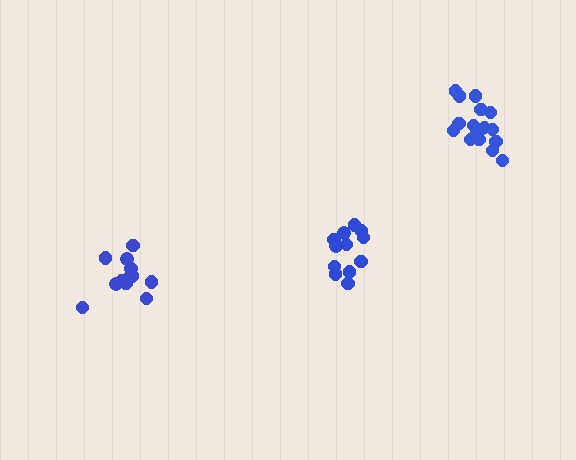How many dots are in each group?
Group 1: 12 dots, Group 2: 17 dots, Group 3: 12 dots (41 total).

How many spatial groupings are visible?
There are 3 spatial groupings.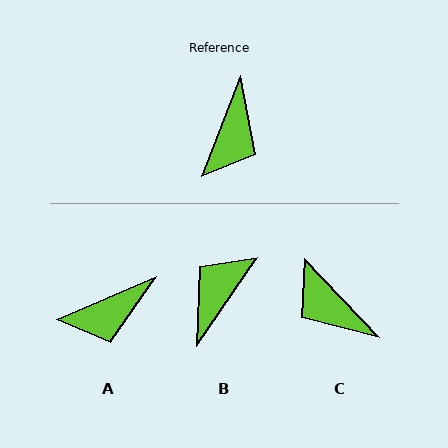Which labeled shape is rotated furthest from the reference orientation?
B, about 167 degrees away.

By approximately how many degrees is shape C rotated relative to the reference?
Approximately 116 degrees clockwise.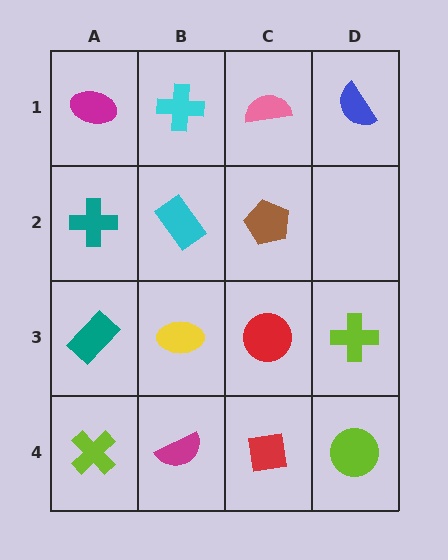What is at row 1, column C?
A pink semicircle.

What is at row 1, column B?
A cyan cross.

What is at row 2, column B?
A cyan rectangle.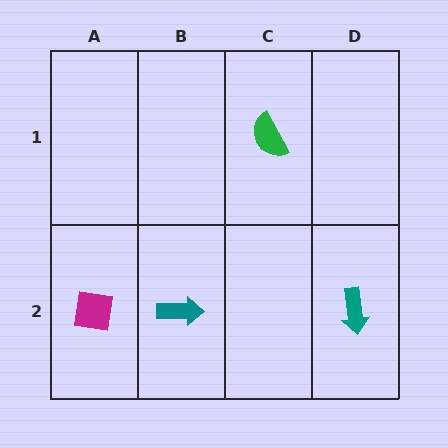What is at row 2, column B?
A teal arrow.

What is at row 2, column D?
A teal arrow.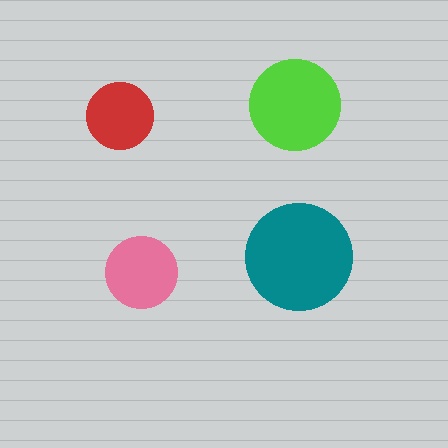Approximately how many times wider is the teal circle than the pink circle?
About 1.5 times wider.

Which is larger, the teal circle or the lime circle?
The teal one.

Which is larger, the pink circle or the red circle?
The pink one.